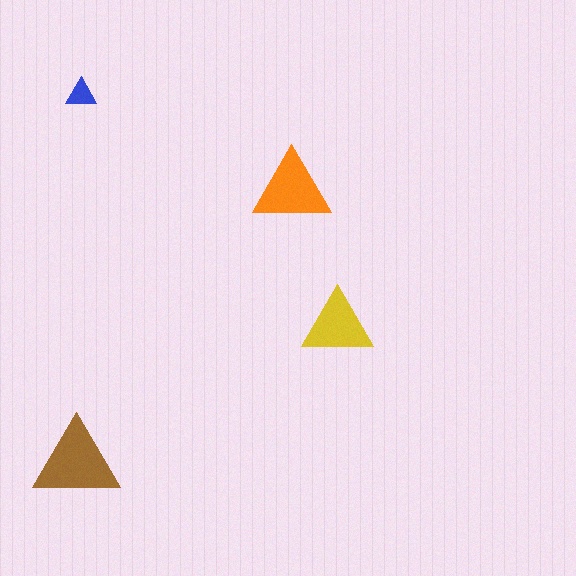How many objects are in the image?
There are 4 objects in the image.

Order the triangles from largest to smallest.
the brown one, the orange one, the yellow one, the blue one.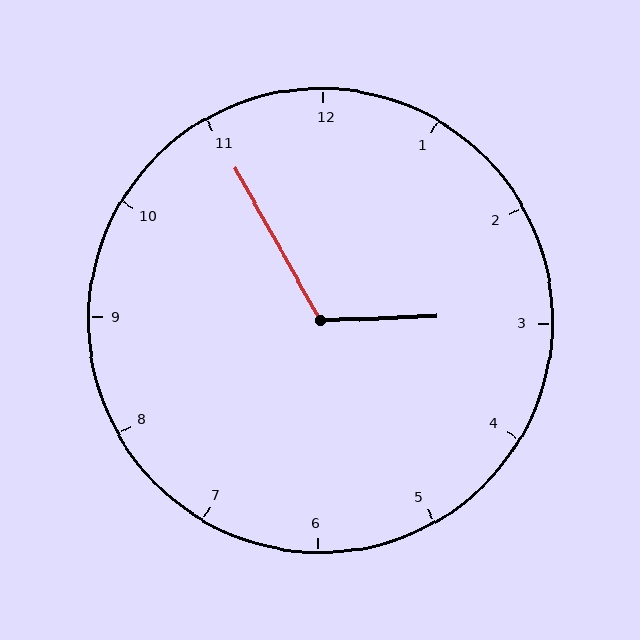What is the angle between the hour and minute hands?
Approximately 118 degrees.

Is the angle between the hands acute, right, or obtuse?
It is obtuse.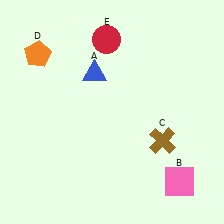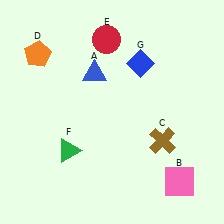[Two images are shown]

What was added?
A green triangle (F), a blue diamond (G) were added in Image 2.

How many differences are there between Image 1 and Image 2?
There are 2 differences between the two images.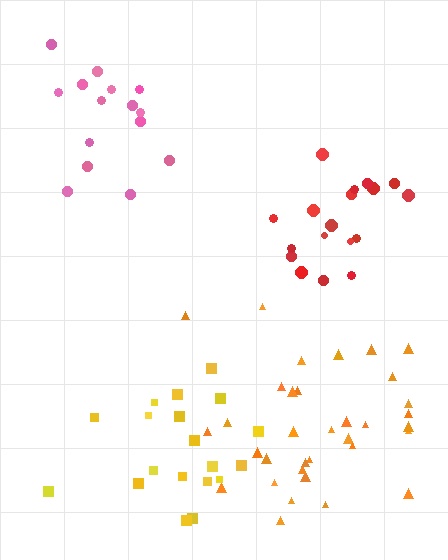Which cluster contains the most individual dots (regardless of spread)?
Orange (34).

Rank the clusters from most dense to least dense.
red, yellow, pink, orange.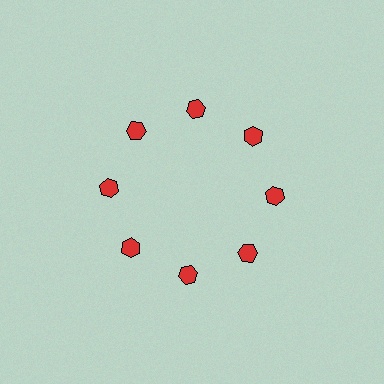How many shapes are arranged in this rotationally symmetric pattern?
There are 8 shapes, arranged in 8 groups of 1.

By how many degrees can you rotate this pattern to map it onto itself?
The pattern maps onto itself every 45 degrees of rotation.